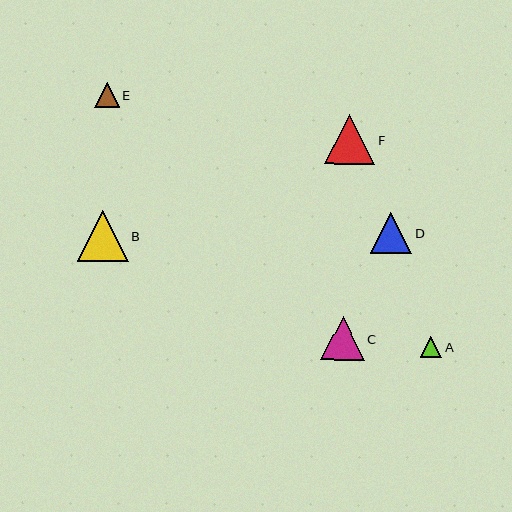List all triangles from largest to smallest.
From largest to smallest: B, F, C, D, E, A.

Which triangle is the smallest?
Triangle A is the smallest with a size of approximately 22 pixels.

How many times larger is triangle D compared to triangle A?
Triangle D is approximately 1.9 times the size of triangle A.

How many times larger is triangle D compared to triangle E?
Triangle D is approximately 1.7 times the size of triangle E.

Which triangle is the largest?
Triangle B is the largest with a size of approximately 51 pixels.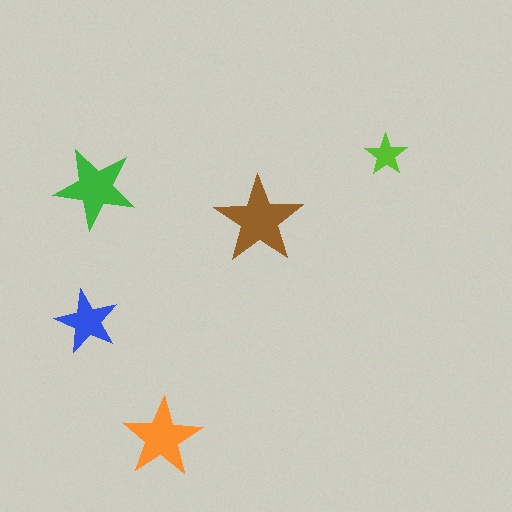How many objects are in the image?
There are 5 objects in the image.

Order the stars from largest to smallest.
the brown one, the green one, the orange one, the blue one, the lime one.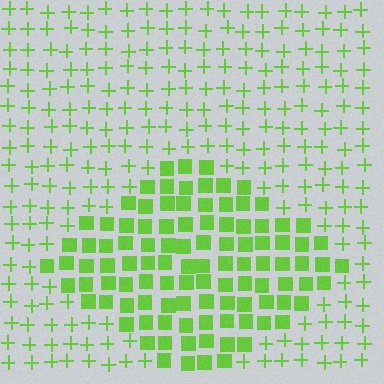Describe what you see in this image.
The image is filled with small lime elements arranged in a uniform grid. A diamond-shaped region contains squares, while the surrounding area contains plus signs. The boundary is defined purely by the change in element shape.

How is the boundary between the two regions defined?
The boundary is defined by a change in element shape: squares inside vs. plus signs outside. All elements share the same color and spacing.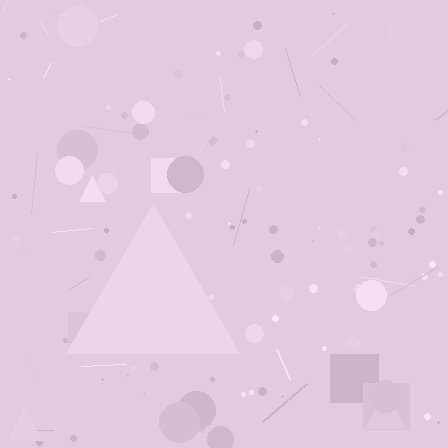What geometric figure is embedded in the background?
A triangle is embedded in the background.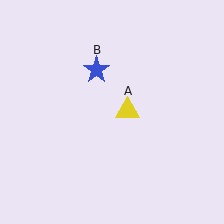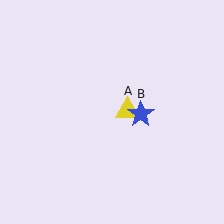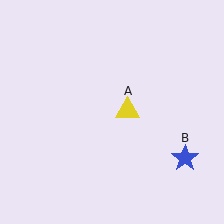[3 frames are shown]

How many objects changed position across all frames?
1 object changed position: blue star (object B).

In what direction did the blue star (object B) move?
The blue star (object B) moved down and to the right.